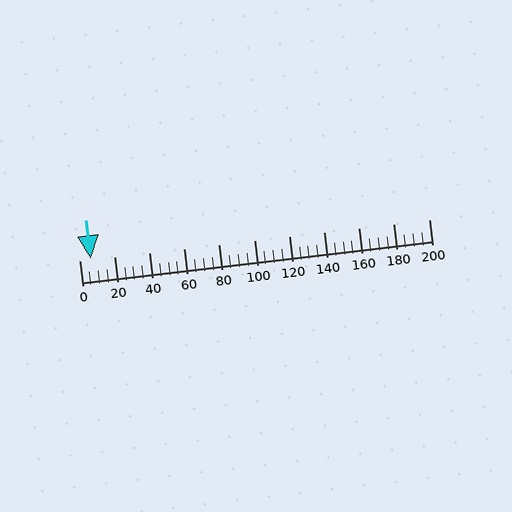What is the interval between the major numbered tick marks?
The major tick marks are spaced 20 units apart.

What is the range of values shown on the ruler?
The ruler shows values from 0 to 200.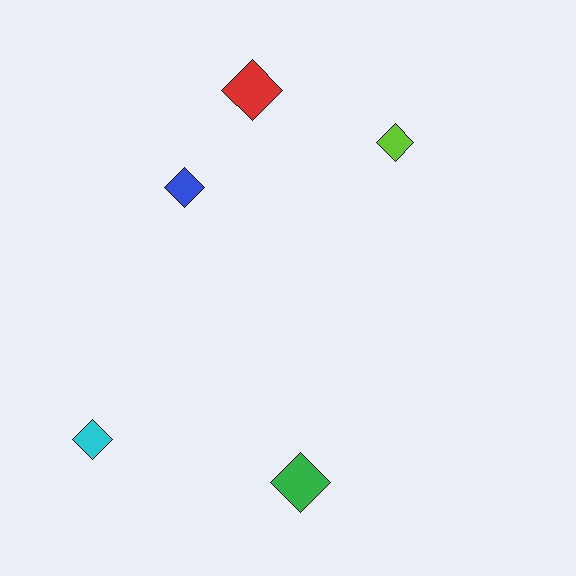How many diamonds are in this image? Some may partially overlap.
There are 5 diamonds.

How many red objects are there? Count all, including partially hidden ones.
There is 1 red object.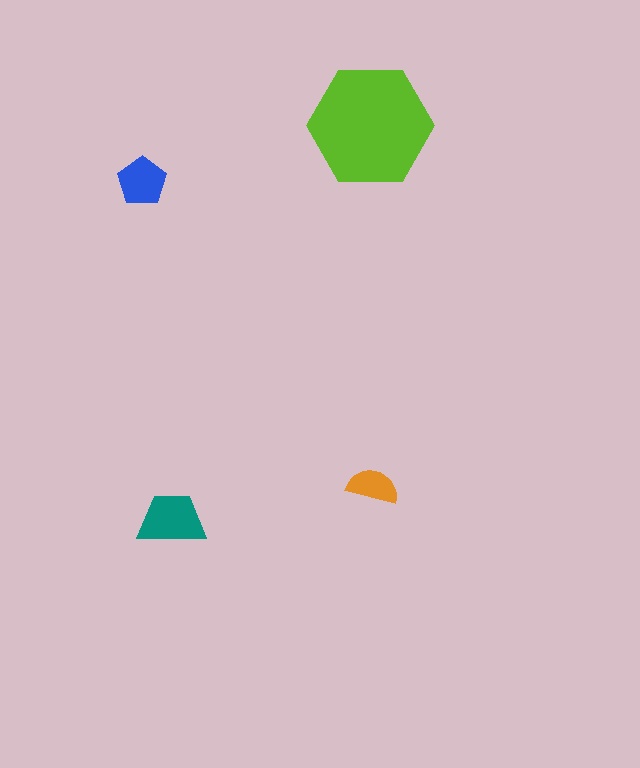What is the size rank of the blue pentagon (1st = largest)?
3rd.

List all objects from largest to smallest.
The lime hexagon, the teal trapezoid, the blue pentagon, the orange semicircle.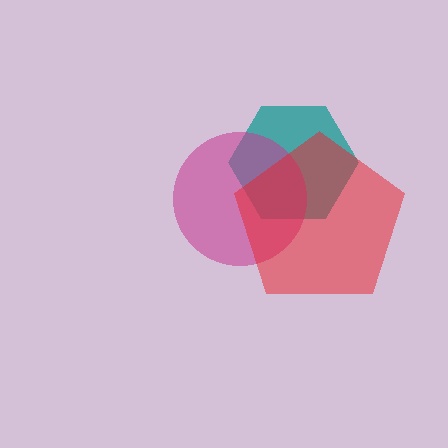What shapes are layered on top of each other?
The layered shapes are: a teal hexagon, a magenta circle, a red pentagon.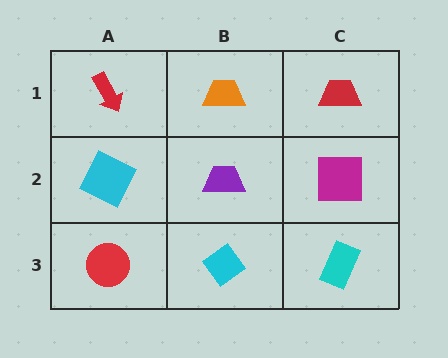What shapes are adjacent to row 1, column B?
A purple trapezoid (row 2, column B), a red arrow (row 1, column A), a red trapezoid (row 1, column C).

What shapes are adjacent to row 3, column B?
A purple trapezoid (row 2, column B), a red circle (row 3, column A), a cyan rectangle (row 3, column C).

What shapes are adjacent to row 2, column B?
An orange trapezoid (row 1, column B), a cyan diamond (row 3, column B), a cyan square (row 2, column A), a magenta square (row 2, column C).